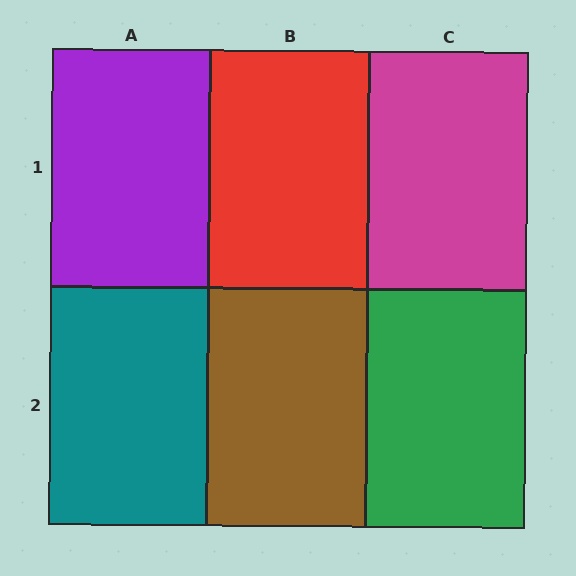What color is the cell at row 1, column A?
Purple.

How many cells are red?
1 cell is red.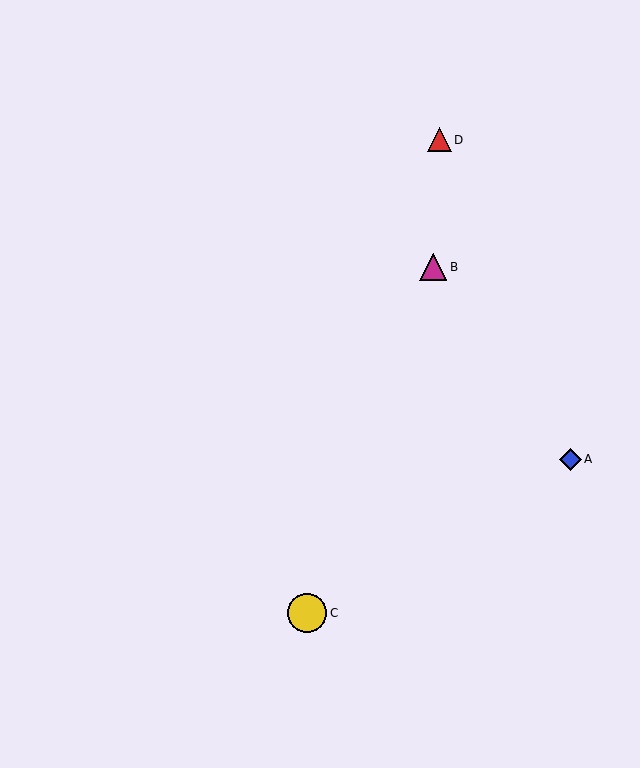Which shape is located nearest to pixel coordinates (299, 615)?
The yellow circle (labeled C) at (307, 613) is nearest to that location.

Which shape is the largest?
The yellow circle (labeled C) is the largest.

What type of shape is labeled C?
Shape C is a yellow circle.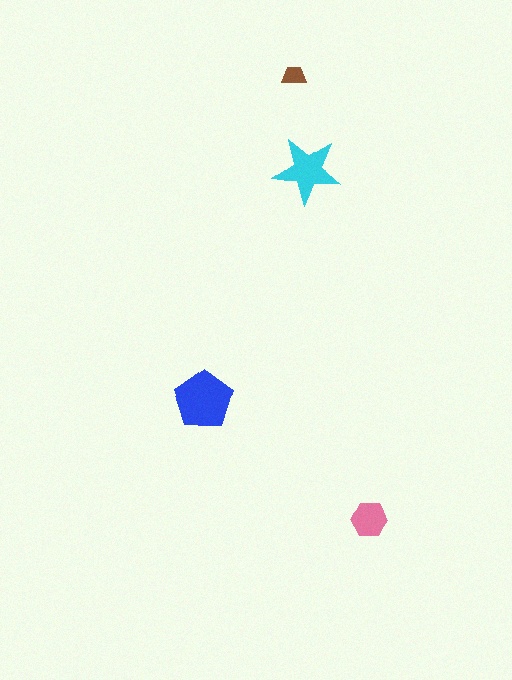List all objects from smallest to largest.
The brown trapezoid, the pink hexagon, the cyan star, the blue pentagon.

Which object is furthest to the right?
The pink hexagon is rightmost.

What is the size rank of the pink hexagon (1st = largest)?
3rd.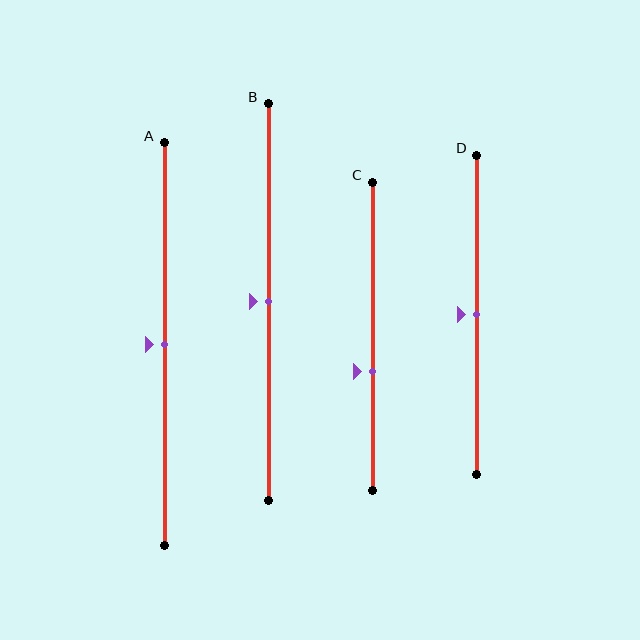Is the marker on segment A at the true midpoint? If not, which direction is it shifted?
Yes, the marker on segment A is at the true midpoint.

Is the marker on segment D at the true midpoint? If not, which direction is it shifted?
Yes, the marker on segment D is at the true midpoint.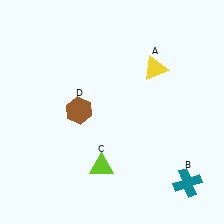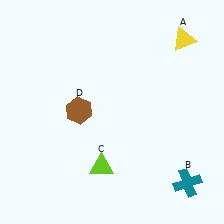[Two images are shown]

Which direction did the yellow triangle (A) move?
The yellow triangle (A) moved up.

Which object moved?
The yellow triangle (A) moved up.